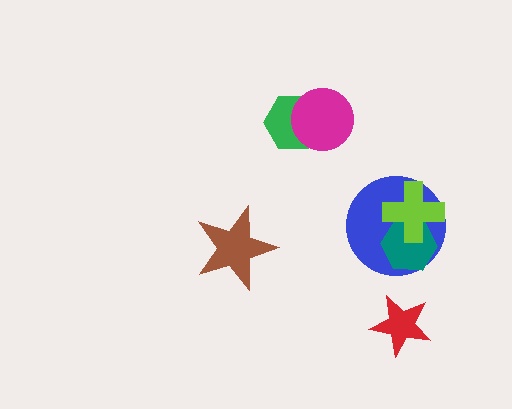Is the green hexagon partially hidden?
Yes, it is partially covered by another shape.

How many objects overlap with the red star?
0 objects overlap with the red star.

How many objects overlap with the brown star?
0 objects overlap with the brown star.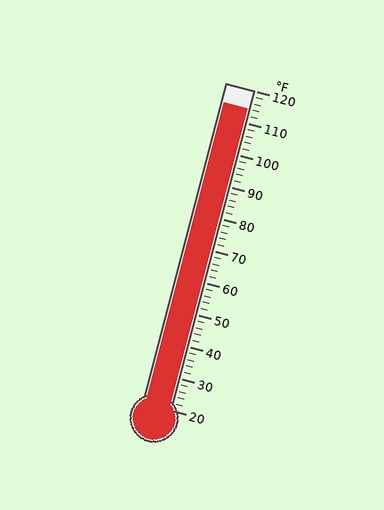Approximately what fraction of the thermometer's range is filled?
The thermometer is filled to approximately 95% of its range.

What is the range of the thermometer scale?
The thermometer scale ranges from 20°F to 120°F.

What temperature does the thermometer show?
The thermometer shows approximately 114°F.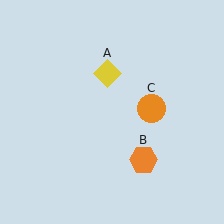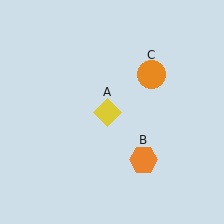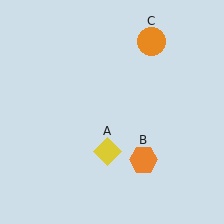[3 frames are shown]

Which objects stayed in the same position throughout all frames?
Orange hexagon (object B) remained stationary.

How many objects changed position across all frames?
2 objects changed position: yellow diamond (object A), orange circle (object C).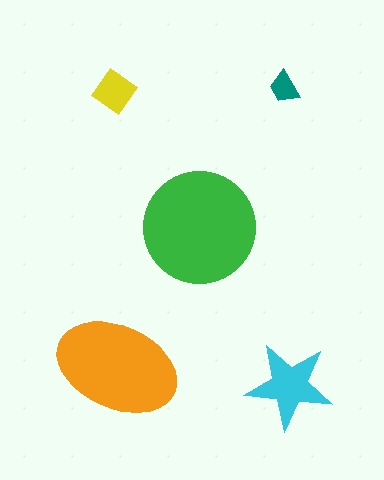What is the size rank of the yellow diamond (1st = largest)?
4th.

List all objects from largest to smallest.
The green circle, the orange ellipse, the cyan star, the yellow diamond, the teal trapezoid.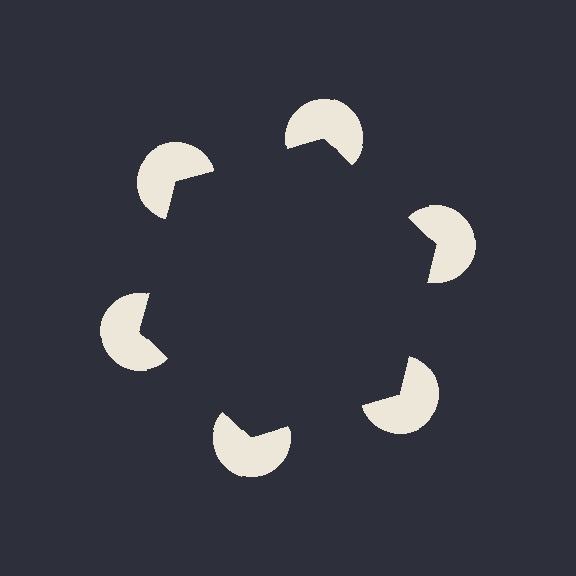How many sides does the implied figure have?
6 sides.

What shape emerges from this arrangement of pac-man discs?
An illusory hexagon — its edges are inferred from the aligned wedge cuts in the pac-man discs, not physically drawn.